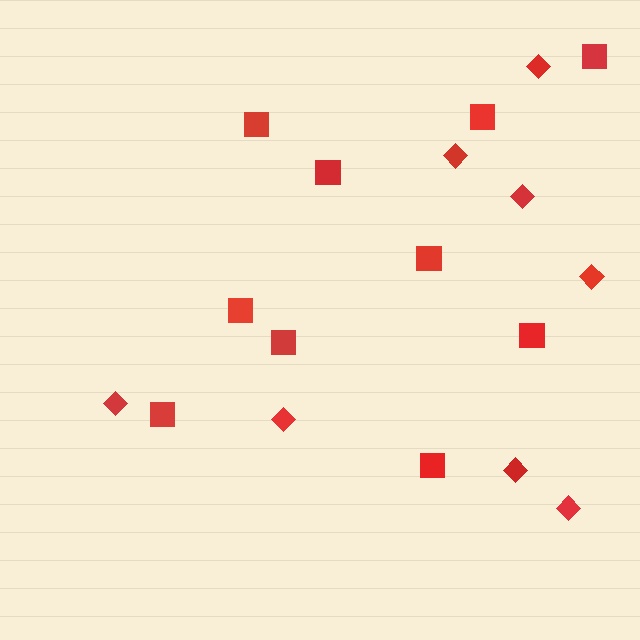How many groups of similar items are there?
There are 2 groups: one group of squares (10) and one group of diamonds (8).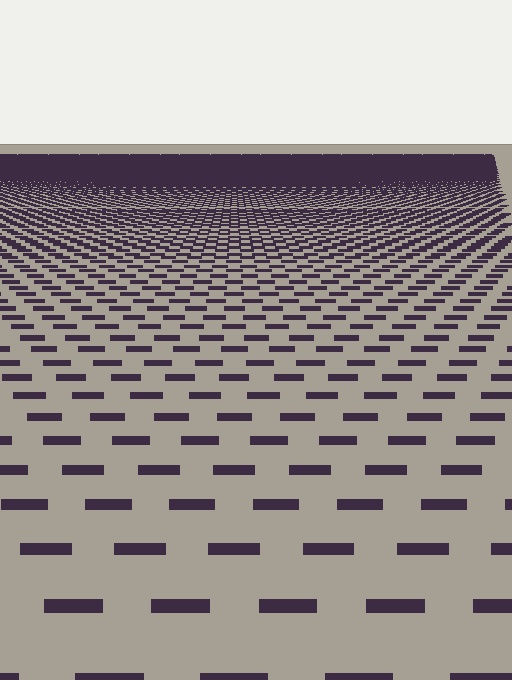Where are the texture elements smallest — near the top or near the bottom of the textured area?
Near the top.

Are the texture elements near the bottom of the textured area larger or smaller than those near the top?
Larger. Near the bottom, elements are closer to the viewer and appear at a bigger on-screen size.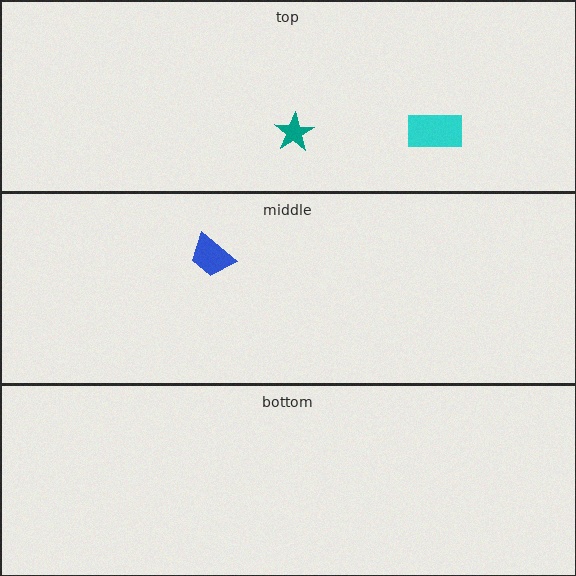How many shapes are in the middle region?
1.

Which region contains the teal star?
The top region.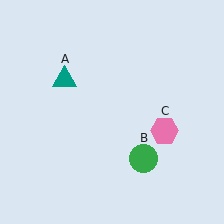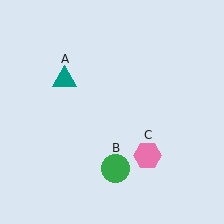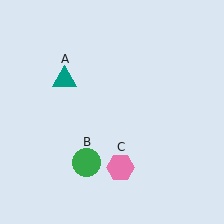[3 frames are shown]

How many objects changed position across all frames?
2 objects changed position: green circle (object B), pink hexagon (object C).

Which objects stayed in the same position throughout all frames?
Teal triangle (object A) remained stationary.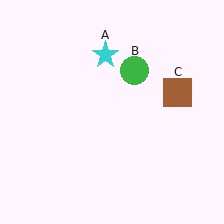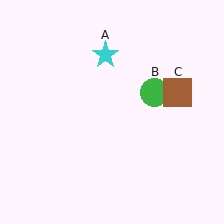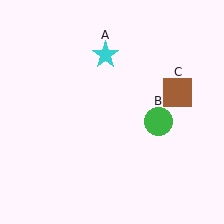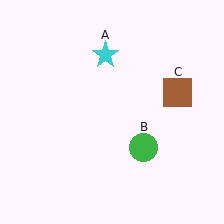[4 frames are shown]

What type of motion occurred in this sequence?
The green circle (object B) rotated clockwise around the center of the scene.